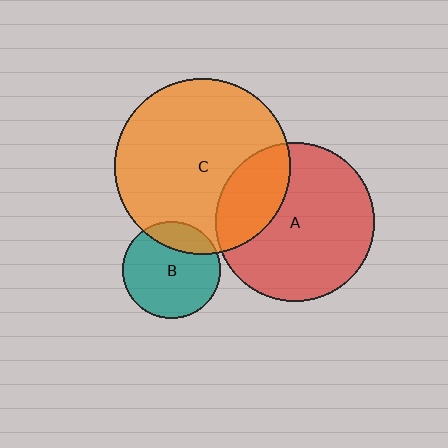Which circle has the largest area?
Circle C (orange).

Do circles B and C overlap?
Yes.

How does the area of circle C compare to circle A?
Approximately 1.2 times.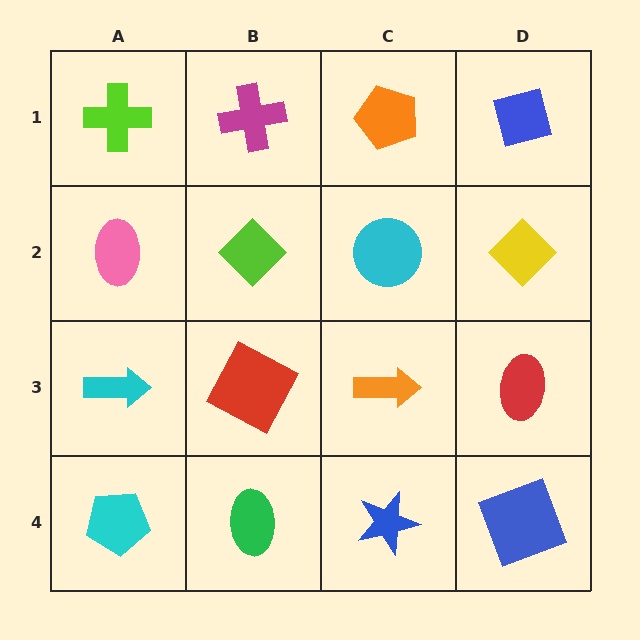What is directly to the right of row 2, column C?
A yellow diamond.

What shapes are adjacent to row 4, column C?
An orange arrow (row 3, column C), a green ellipse (row 4, column B), a blue square (row 4, column D).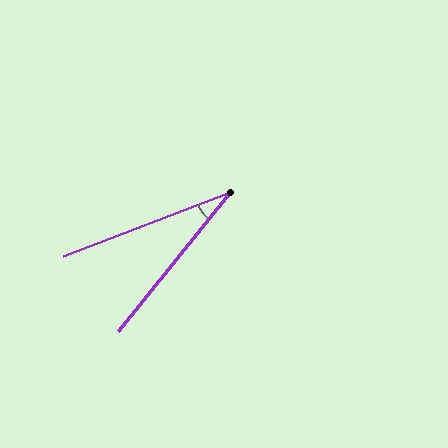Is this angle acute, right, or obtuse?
It is acute.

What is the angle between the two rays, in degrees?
Approximately 30 degrees.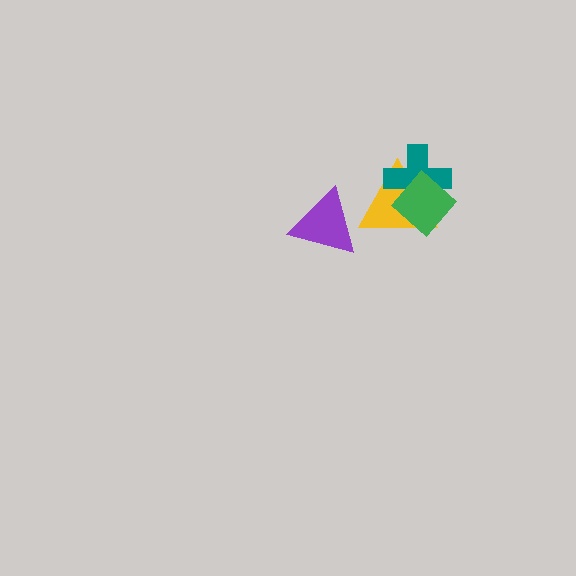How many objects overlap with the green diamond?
2 objects overlap with the green diamond.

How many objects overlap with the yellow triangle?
3 objects overlap with the yellow triangle.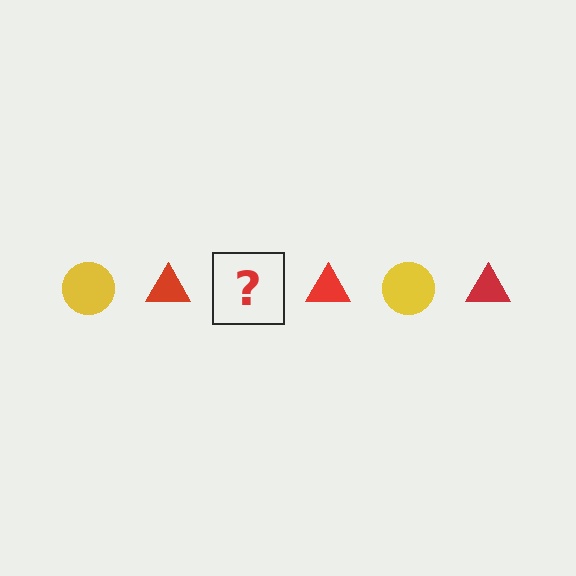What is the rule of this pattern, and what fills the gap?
The rule is that the pattern alternates between yellow circle and red triangle. The gap should be filled with a yellow circle.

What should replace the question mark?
The question mark should be replaced with a yellow circle.